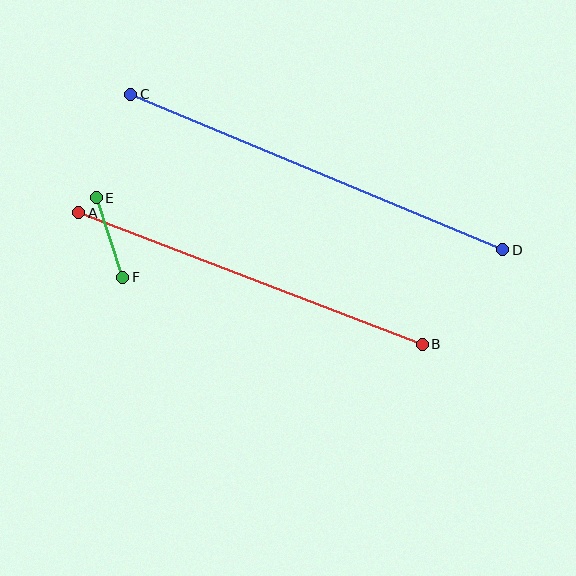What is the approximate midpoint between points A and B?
The midpoint is at approximately (251, 279) pixels.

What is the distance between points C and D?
The distance is approximately 403 pixels.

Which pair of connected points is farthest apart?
Points C and D are farthest apart.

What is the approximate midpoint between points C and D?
The midpoint is at approximately (317, 172) pixels.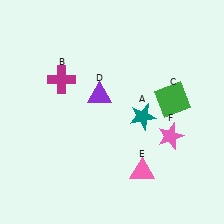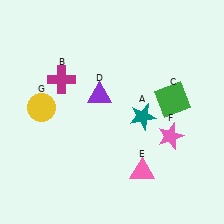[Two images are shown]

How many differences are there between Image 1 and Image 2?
There is 1 difference between the two images.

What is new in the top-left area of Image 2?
A yellow circle (G) was added in the top-left area of Image 2.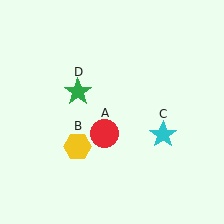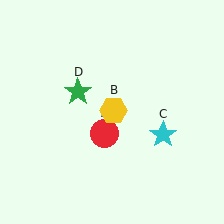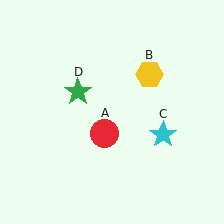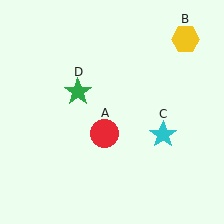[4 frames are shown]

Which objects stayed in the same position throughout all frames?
Red circle (object A) and cyan star (object C) and green star (object D) remained stationary.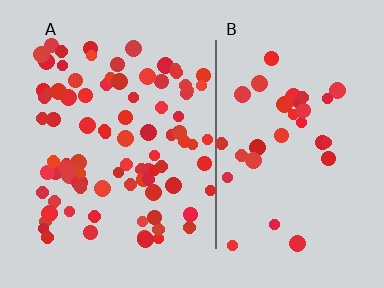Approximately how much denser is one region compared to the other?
Approximately 2.7× — region A over region B.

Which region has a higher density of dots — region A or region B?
A (the left).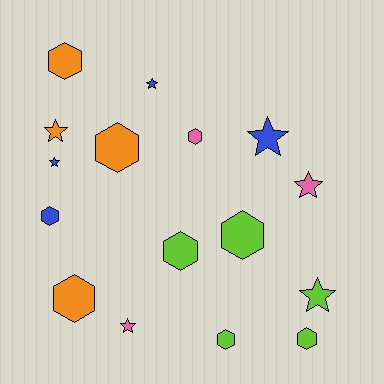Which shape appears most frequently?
Hexagon, with 9 objects.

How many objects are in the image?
There are 16 objects.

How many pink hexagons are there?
There is 1 pink hexagon.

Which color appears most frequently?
Lime, with 5 objects.